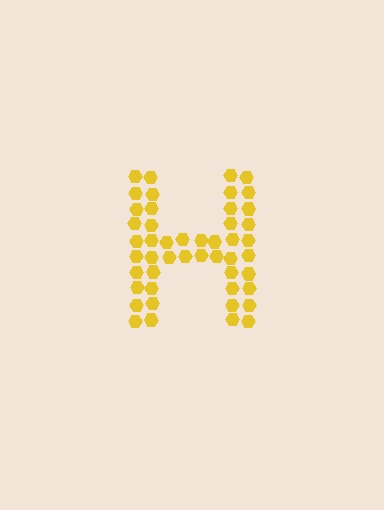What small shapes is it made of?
It is made of small hexagons.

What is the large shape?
The large shape is the letter H.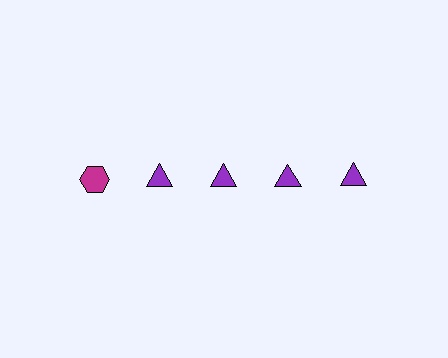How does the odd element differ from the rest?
It differs in both color (magenta instead of purple) and shape (hexagon instead of triangle).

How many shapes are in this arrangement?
There are 5 shapes arranged in a grid pattern.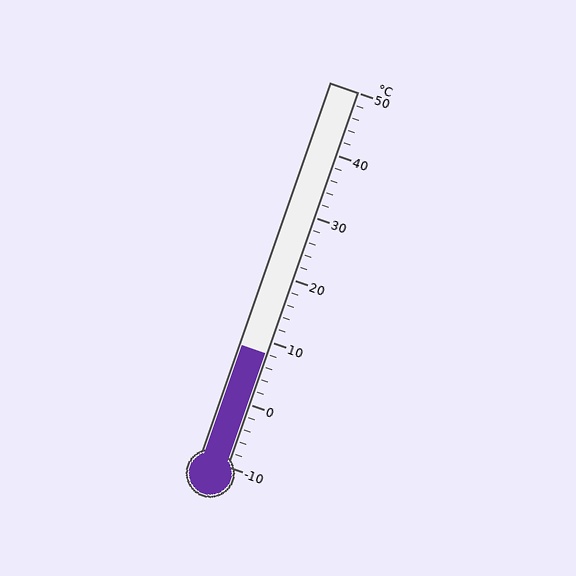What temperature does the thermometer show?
The thermometer shows approximately 8°C.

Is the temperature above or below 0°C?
The temperature is above 0°C.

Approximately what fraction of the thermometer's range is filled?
The thermometer is filled to approximately 30% of its range.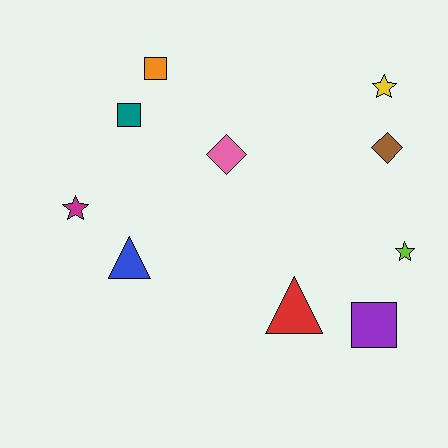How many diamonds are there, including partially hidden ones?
There are 2 diamonds.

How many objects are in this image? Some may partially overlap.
There are 10 objects.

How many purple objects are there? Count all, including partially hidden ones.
There is 1 purple object.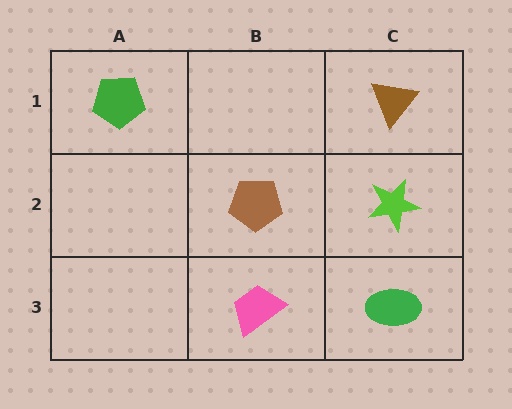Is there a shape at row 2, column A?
No, that cell is empty.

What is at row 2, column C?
A lime star.